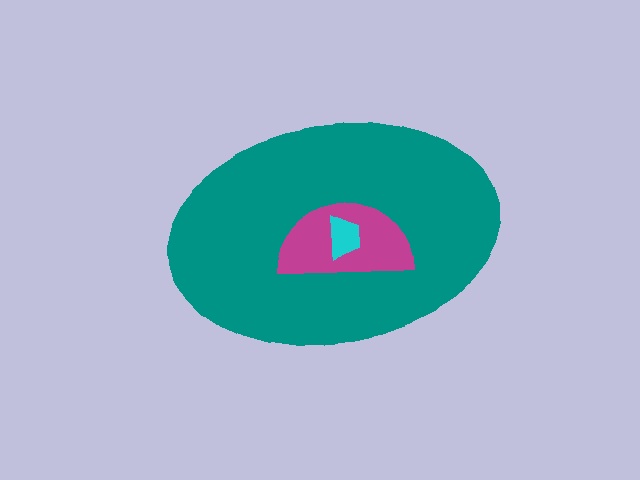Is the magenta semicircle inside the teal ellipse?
Yes.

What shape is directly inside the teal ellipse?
The magenta semicircle.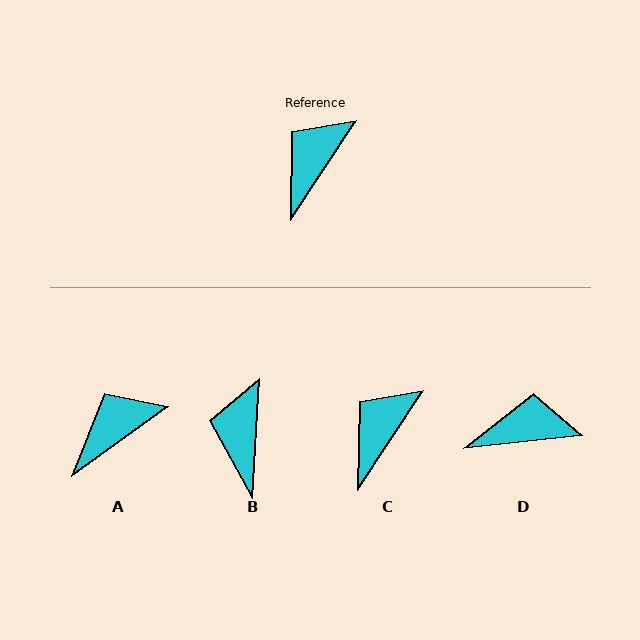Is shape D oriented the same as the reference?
No, it is off by about 50 degrees.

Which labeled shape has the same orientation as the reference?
C.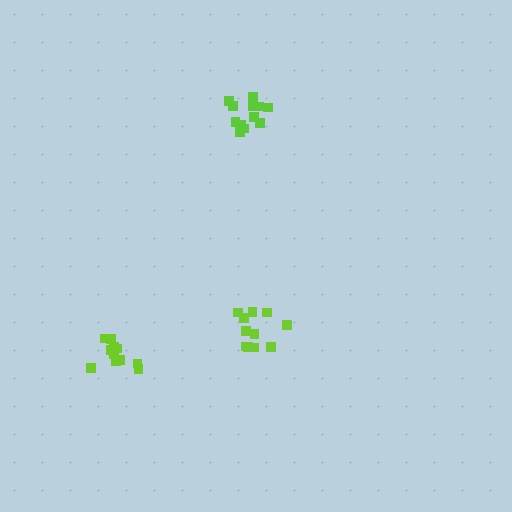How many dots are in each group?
Group 1: 11 dots, Group 2: 11 dots, Group 3: 12 dots (34 total).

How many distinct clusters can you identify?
There are 3 distinct clusters.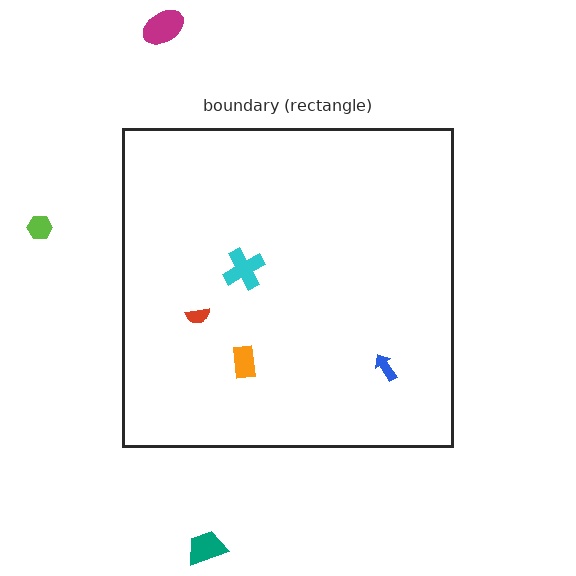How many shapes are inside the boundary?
4 inside, 3 outside.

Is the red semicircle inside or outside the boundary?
Inside.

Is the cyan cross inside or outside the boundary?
Inside.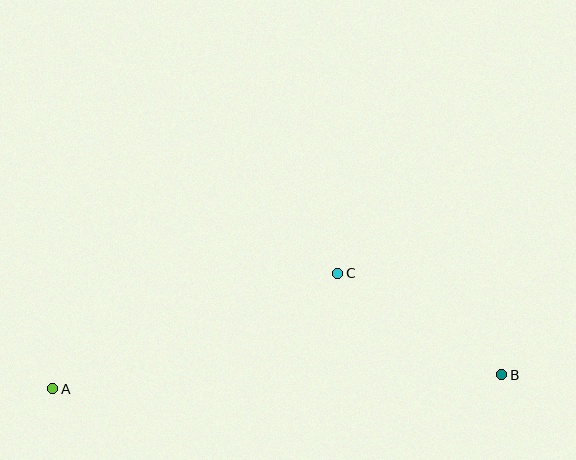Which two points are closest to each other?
Points B and C are closest to each other.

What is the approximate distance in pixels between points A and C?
The distance between A and C is approximately 308 pixels.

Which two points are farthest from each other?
Points A and B are farthest from each other.